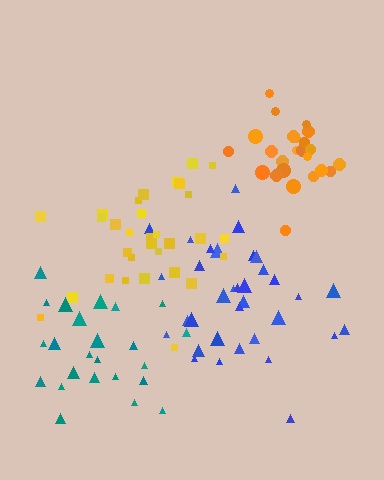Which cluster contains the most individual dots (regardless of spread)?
Blue (34).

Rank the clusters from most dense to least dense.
orange, yellow, teal, blue.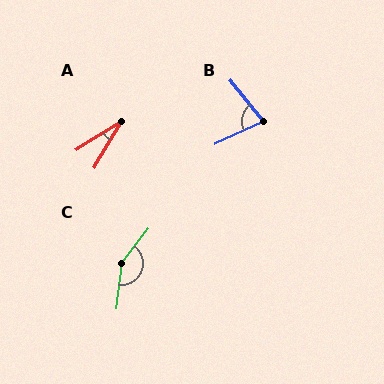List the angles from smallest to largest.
A (26°), B (76°), C (150°).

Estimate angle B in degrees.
Approximately 76 degrees.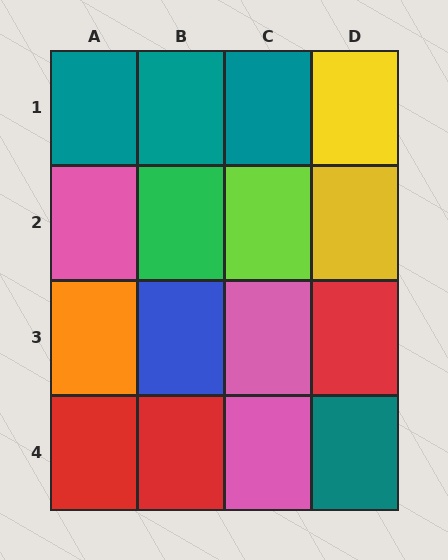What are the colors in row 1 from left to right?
Teal, teal, teal, yellow.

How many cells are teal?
4 cells are teal.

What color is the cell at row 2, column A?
Pink.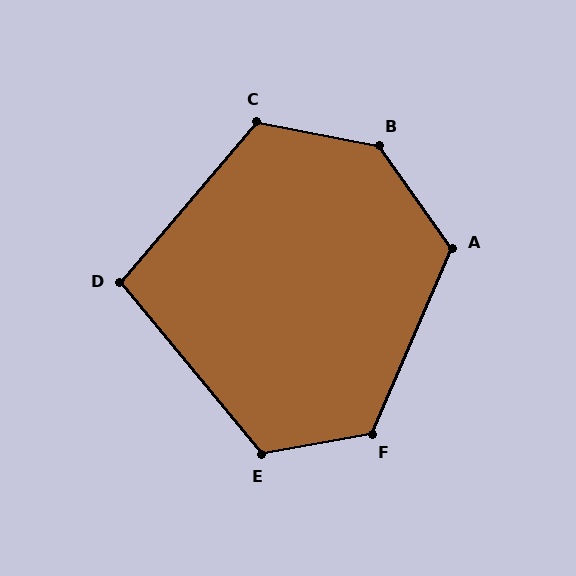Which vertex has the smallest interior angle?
D, at approximately 100 degrees.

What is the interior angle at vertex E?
Approximately 119 degrees (obtuse).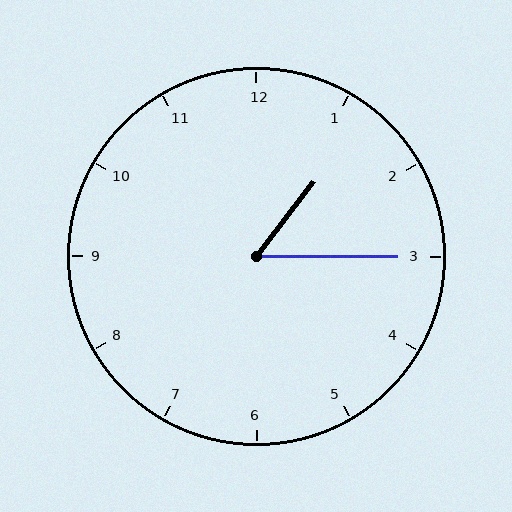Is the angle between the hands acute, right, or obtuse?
It is acute.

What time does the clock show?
1:15.